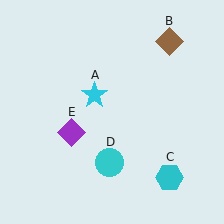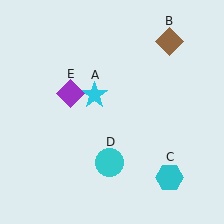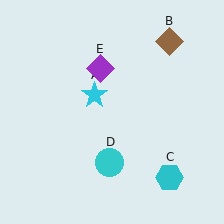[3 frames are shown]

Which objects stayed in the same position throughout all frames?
Cyan star (object A) and brown diamond (object B) and cyan hexagon (object C) and cyan circle (object D) remained stationary.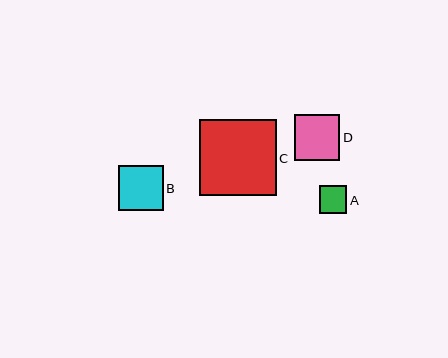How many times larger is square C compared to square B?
Square C is approximately 1.7 times the size of square B.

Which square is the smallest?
Square A is the smallest with a size of approximately 27 pixels.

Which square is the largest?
Square C is the largest with a size of approximately 76 pixels.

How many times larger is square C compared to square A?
Square C is approximately 2.8 times the size of square A.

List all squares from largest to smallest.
From largest to smallest: C, D, B, A.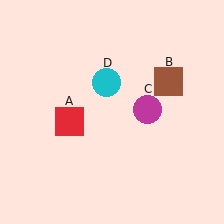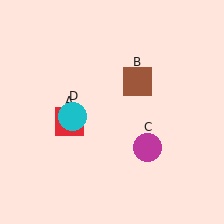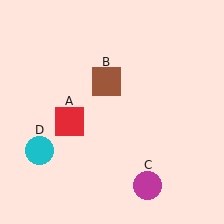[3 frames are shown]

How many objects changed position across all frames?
3 objects changed position: brown square (object B), magenta circle (object C), cyan circle (object D).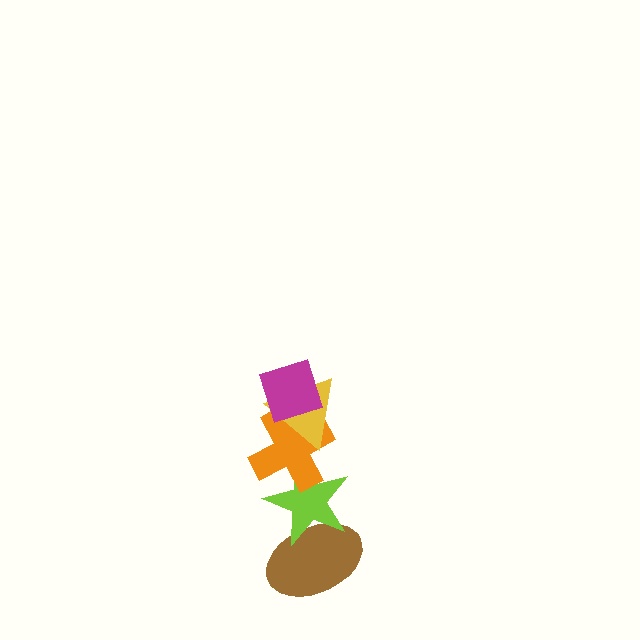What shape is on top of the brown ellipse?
The lime star is on top of the brown ellipse.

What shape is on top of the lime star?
The orange cross is on top of the lime star.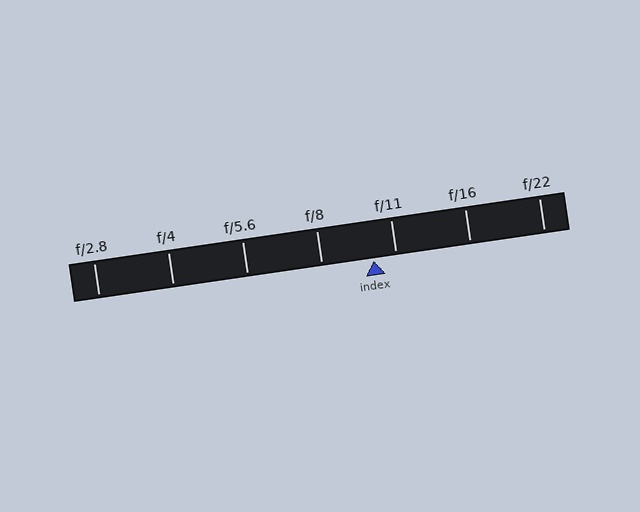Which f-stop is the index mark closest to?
The index mark is closest to f/11.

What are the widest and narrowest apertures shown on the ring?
The widest aperture shown is f/2.8 and the narrowest is f/22.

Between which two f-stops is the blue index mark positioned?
The index mark is between f/8 and f/11.